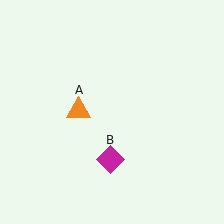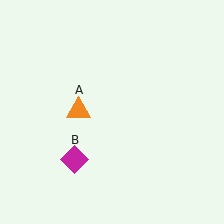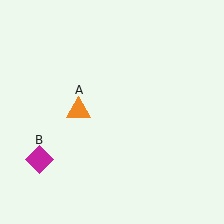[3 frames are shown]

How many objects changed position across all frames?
1 object changed position: magenta diamond (object B).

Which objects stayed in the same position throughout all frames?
Orange triangle (object A) remained stationary.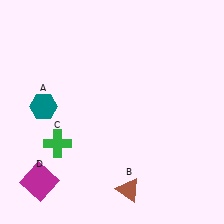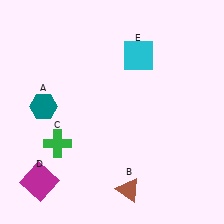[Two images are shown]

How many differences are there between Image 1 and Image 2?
There is 1 difference between the two images.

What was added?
A cyan square (E) was added in Image 2.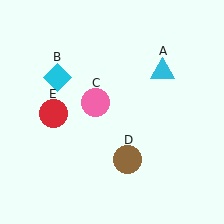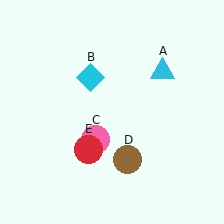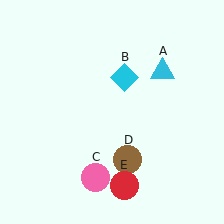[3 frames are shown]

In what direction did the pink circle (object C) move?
The pink circle (object C) moved down.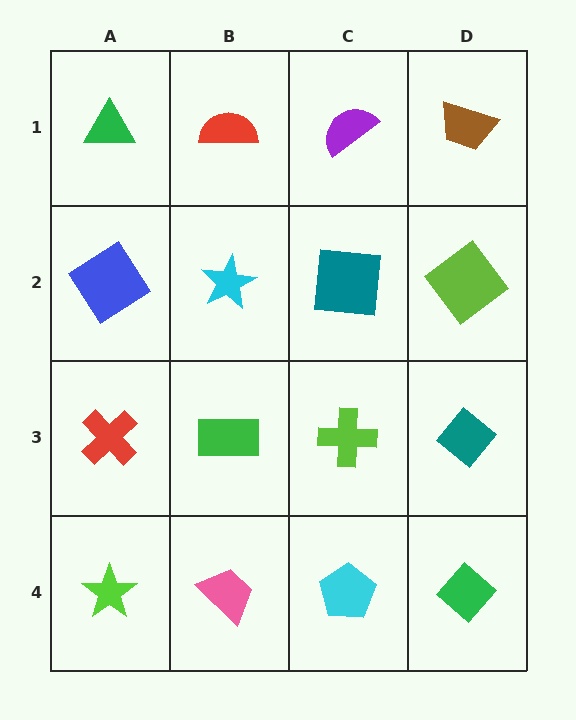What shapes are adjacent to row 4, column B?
A green rectangle (row 3, column B), a lime star (row 4, column A), a cyan pentagon (row 4, column C).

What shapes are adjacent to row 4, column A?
A red cross (row 3, column A), a pink trapezoid (row 4, column B).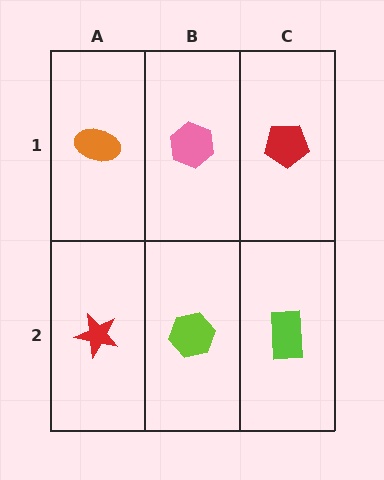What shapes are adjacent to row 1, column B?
A lime hexagon (row 2, column B), an orange ellipse (row 1, column A), a red pentagon (row 1, column C).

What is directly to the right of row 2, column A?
A lime hexagon.